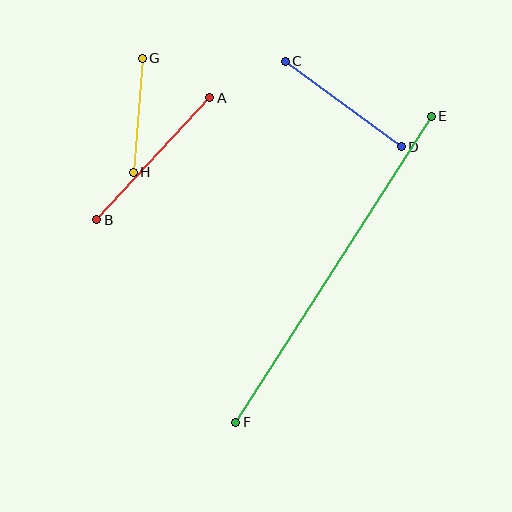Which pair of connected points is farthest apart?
Points E and F are farthest apart.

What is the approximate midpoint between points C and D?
The midpoint is at approximately (343, 104) pixels.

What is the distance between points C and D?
The distance is approximately 144 pixels.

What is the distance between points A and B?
The distance is approximately 166 pixels.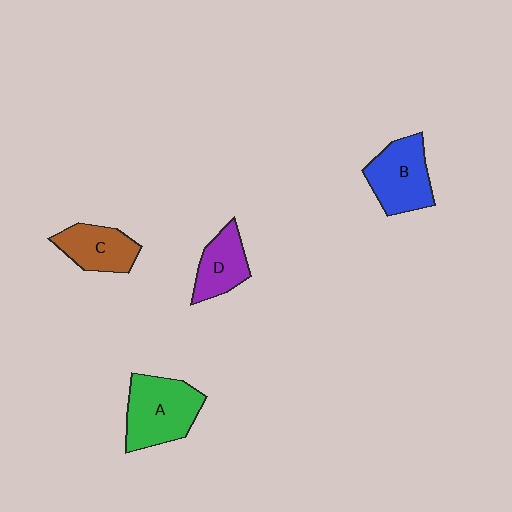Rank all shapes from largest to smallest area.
From largest to smallest: A (green), B (blue), C (brown), D (purple).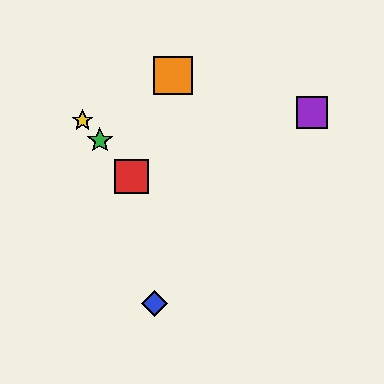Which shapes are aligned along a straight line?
The red square, the green star, the yellow star are aligned along a straight line.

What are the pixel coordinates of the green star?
The green star is at (100, 140).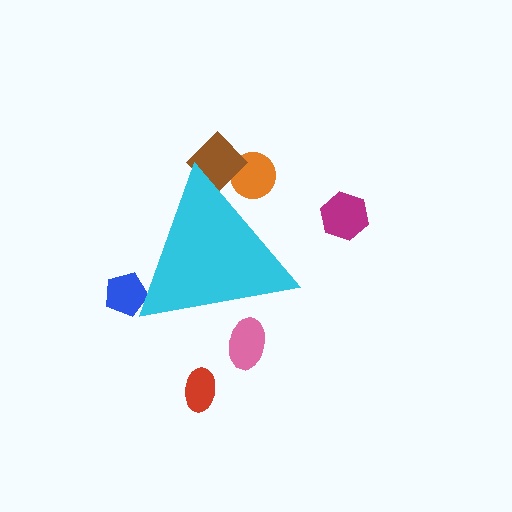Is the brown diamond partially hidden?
Yes, the brown diamond is partially hidden behind the cyan triangle.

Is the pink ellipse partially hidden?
Yes, the pink ellipse is partially hidden behind the cyan triangle.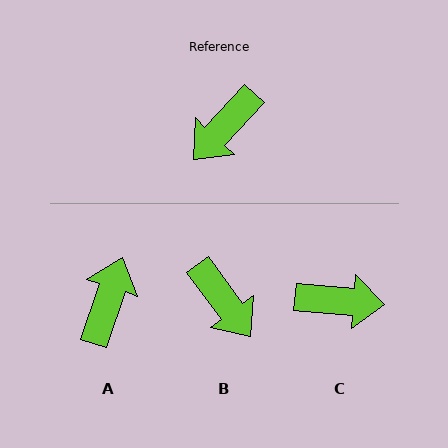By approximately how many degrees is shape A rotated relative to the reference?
Approximately 155 degrees clockwise.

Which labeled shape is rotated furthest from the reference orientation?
A, about 155 degrees away.